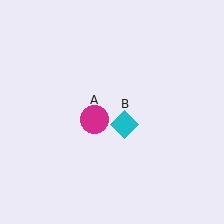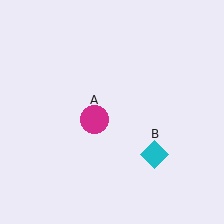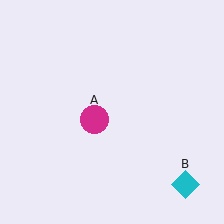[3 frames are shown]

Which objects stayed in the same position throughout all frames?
Magenta circle (object A) remained stationary.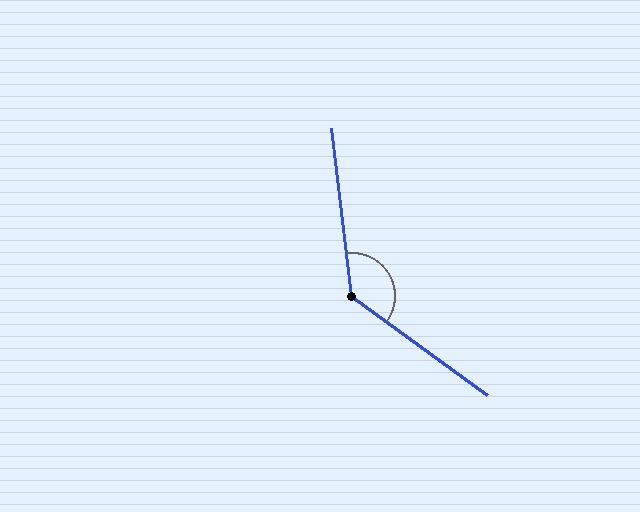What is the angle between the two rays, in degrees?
Approximately 133 degrees.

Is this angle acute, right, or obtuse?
It is obtuse.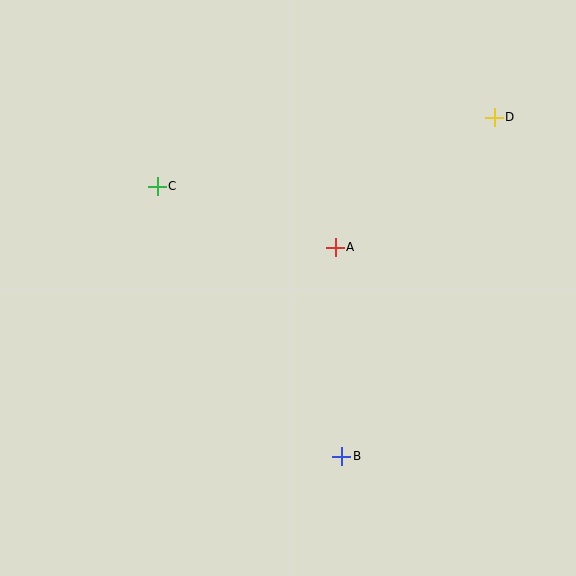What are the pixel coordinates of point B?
Point B is at (342, 456).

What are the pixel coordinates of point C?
Point C is at (157, 186).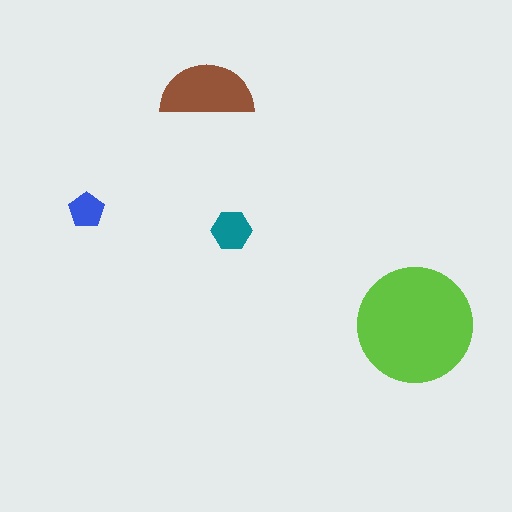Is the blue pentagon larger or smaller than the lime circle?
Smaller.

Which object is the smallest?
The blue pentagon.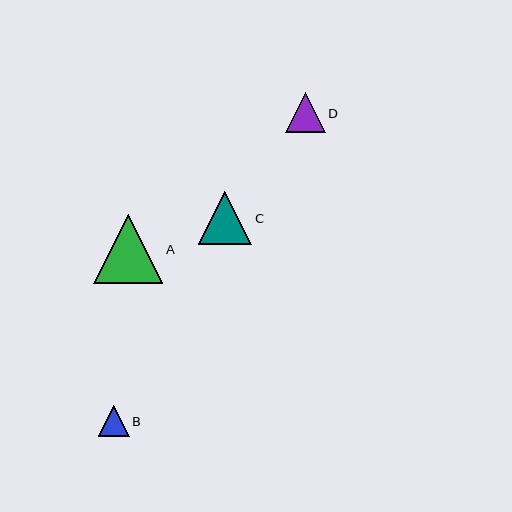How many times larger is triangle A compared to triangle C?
Triangle A is approximately 1.3 times the size of triangle C.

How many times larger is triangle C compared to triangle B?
Triangle C is approximately 1.7 times the size of triangle B.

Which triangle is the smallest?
Triangle B is the smallest with a size of approximately 31 pixels.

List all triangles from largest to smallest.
From largest to smallest: A, C, D, B.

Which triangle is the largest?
Triangle A is the largest with a size of approximately 69 pixels.